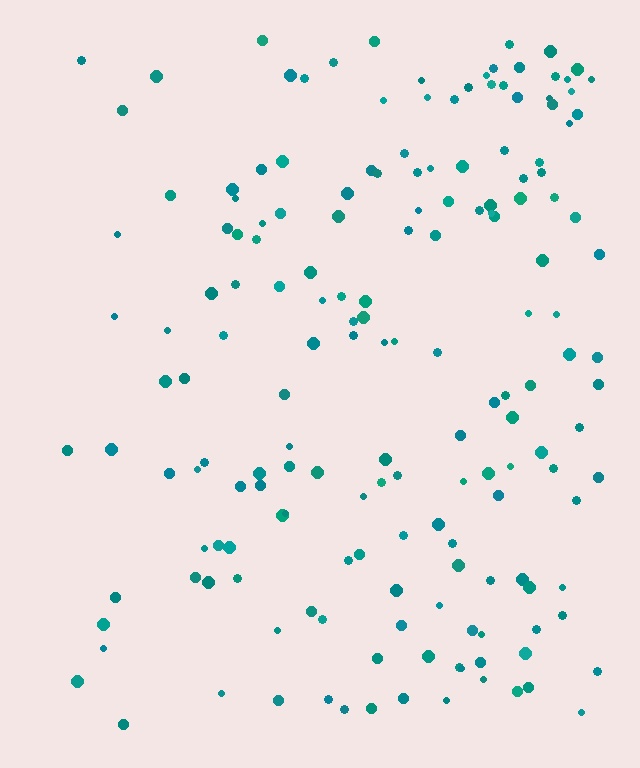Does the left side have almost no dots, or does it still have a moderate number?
Still a moderate number, just noticeably fewer than the right.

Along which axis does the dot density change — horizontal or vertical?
Horizontal.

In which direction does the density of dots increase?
From left to right, with the right side densest.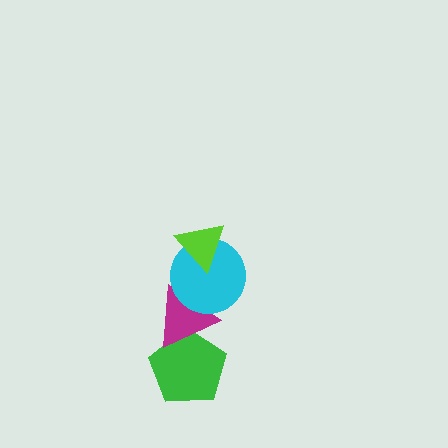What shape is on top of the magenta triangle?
The cyan circle is on top of the magenta triangle.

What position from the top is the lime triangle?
The lime triangle is 1st from the top.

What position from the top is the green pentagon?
The green pentagon is 4th from the top.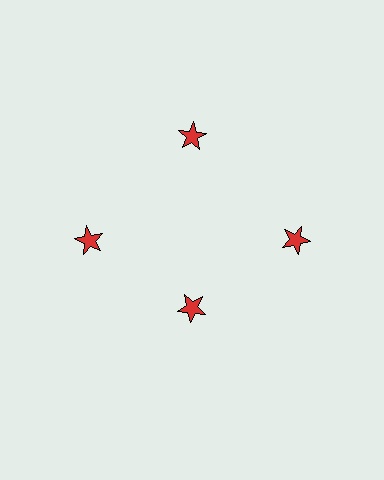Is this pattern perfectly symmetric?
No. The 4 red stars are arranged in a ring, but one element near the 6 o'clock position is pulled inward toward the center, breaking the 4-fold rotational symmetry.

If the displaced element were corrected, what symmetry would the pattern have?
It would have 4-fold rotational symmetry — the pattern would map onto itself every 90 degrees.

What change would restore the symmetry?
The symmetry would be restored by moving it outward, back onto the ring so that all 4 stars sit at equal angles and equal distance from the center.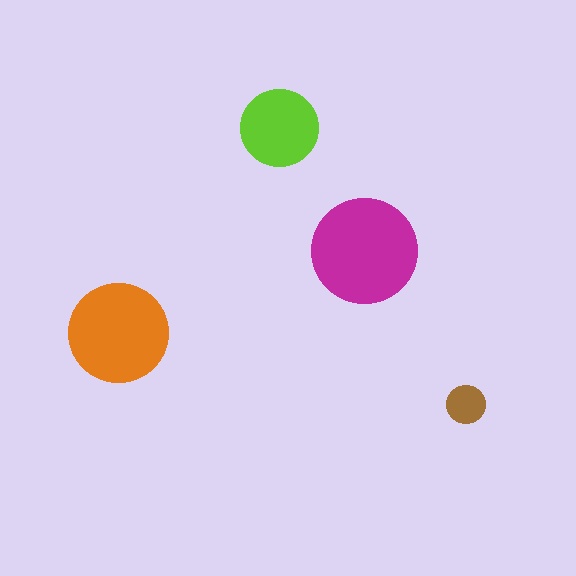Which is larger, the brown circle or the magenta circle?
The magenta one.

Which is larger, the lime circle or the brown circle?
The lime one.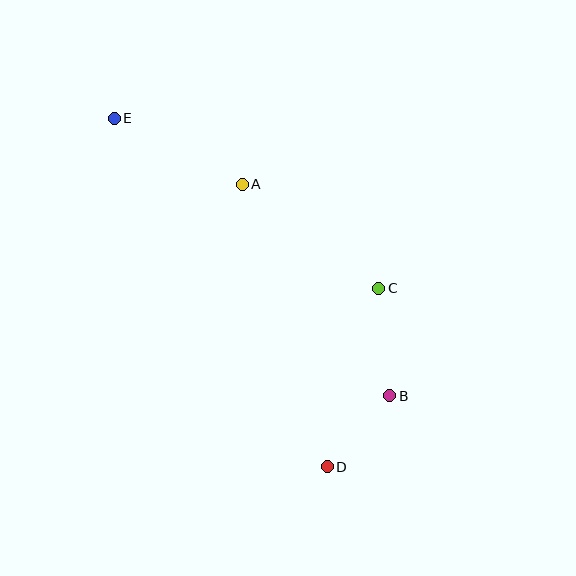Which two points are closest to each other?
Points B and D are closest to each other.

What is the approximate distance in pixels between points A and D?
The distance between A and D is approximately 295 pixels.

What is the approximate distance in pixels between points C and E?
The distance between C and E is approximately 315 pixels.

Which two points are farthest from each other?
Points D and E are farthest from each other.